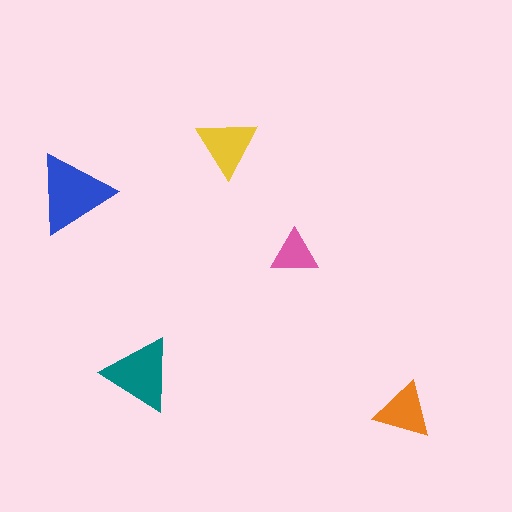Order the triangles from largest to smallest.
the blue one, the teal one, the yellow one, the orange one, the pink one.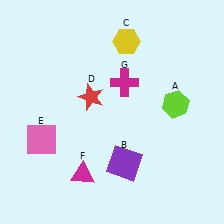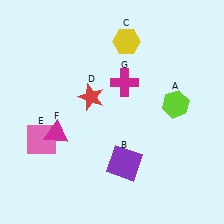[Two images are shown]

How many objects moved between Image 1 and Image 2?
1 object moved between the two images.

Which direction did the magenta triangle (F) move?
The magenta triangle (F) moved up.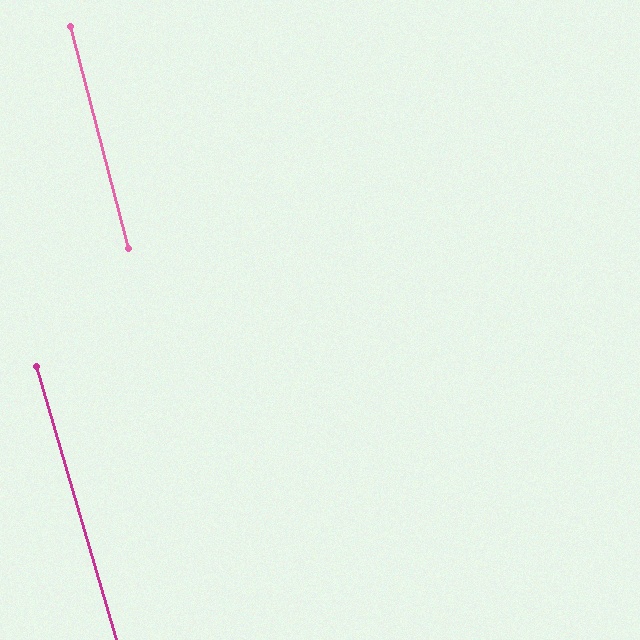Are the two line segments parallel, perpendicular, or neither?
Parallel — their directions differ by only 1.6°.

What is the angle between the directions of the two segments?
Approximately 2 degrees.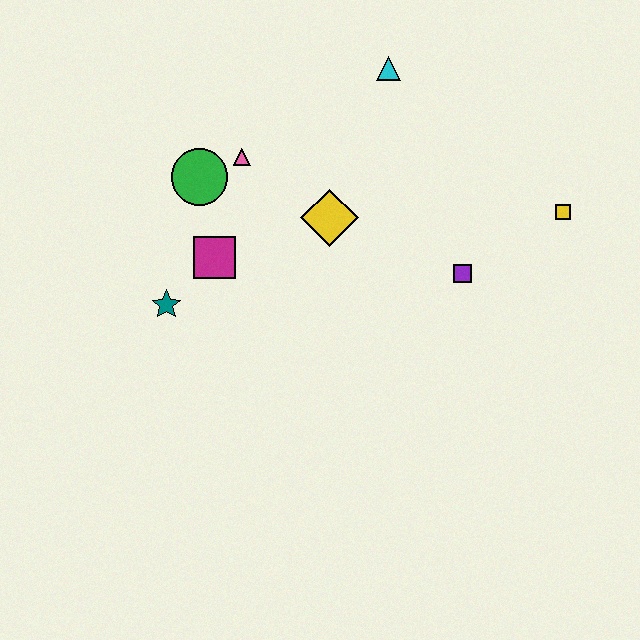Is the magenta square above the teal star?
Yes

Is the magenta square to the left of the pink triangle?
Yes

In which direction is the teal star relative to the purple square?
The teal star is to the left of the purple square.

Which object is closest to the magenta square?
The teal star is closest to the magenta square.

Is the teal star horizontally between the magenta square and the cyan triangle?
No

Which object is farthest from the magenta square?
The yellow square is farthest from the magenta square.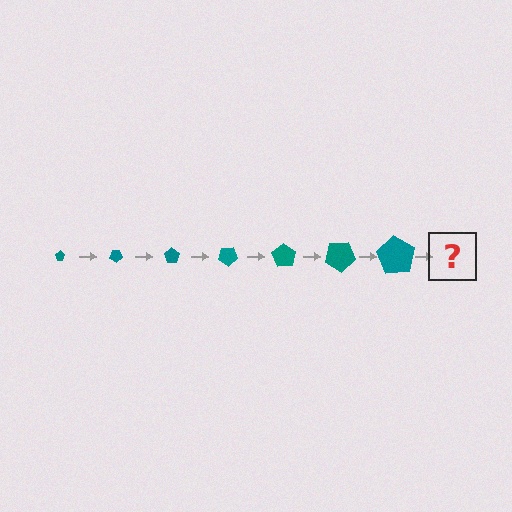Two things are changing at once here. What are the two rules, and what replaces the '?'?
The two rules are that the pentagon grows larger each step and it rotates 35 degrees each step. The '?' should be a pentagon, larger than the previous one and rotated 245 degrees from the start.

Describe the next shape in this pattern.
It should be a pentagon, larger than the previous one and rotated 245 degrees from the start.